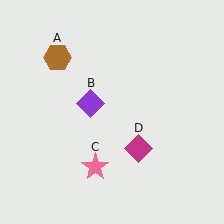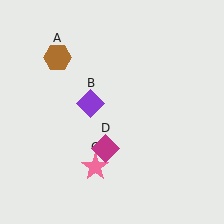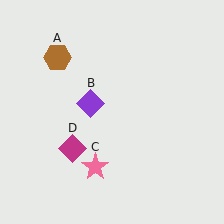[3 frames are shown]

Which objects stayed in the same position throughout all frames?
Brown hexagon (object A) and purple diamond (object B) and pink star (object C) remained stationary.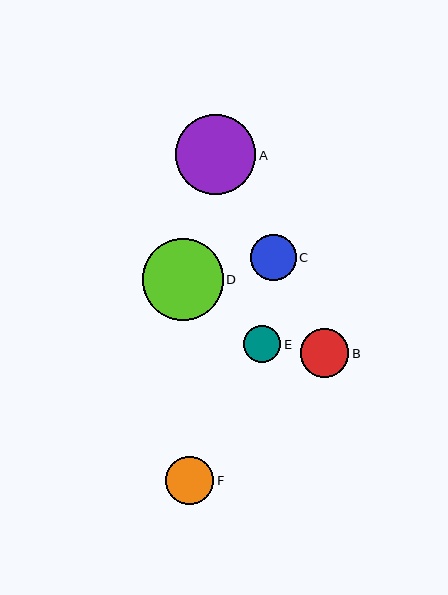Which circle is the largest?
Circle D is the largest with a size of approximately 81 pixels.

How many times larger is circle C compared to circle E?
Circle C is approximately 1.2 times the size of circle E.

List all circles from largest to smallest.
From largest to smallest: D, A, B, F, C, E.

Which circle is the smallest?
Circle E is the smallest with a size of approximately 37 pixels.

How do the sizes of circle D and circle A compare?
Circle D and circle A are approximately the same size.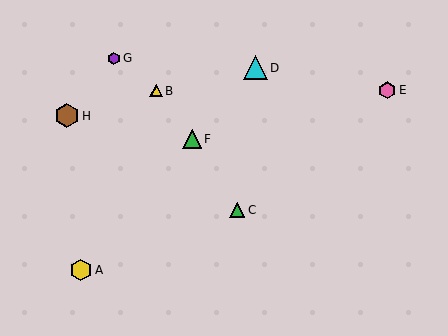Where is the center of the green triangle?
The center of the green triangle is at (192, 139).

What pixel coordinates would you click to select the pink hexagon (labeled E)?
Click at (387, 90) to select the pink hexagon E.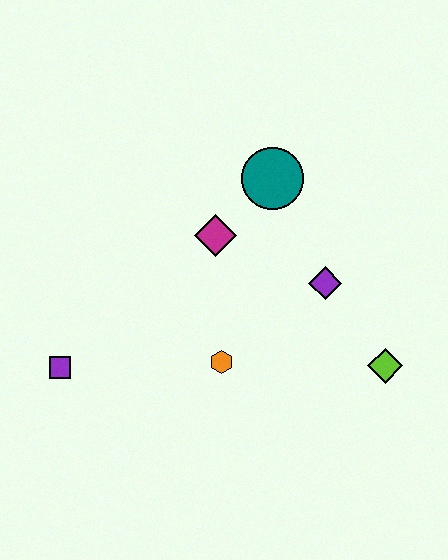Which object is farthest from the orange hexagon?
The teal circle is farthest from the orange hexagon.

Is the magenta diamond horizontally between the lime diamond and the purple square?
Yes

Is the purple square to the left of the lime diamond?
Yes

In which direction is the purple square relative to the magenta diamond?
The purple square is to the left of the magenta diamond.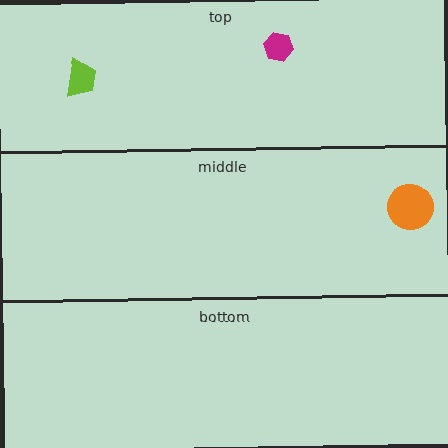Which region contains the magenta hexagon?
The top region.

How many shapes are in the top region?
2.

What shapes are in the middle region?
The orange circle.